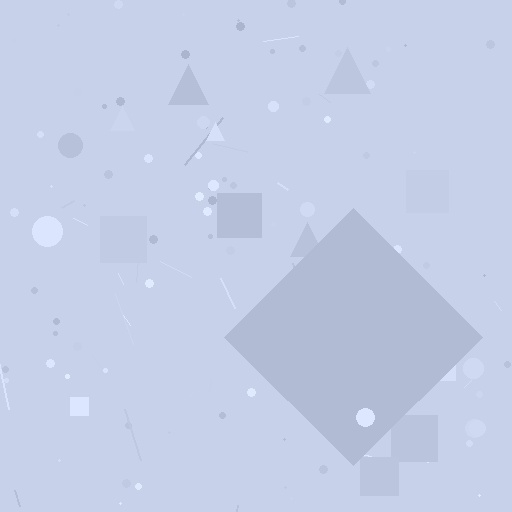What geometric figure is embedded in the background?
A diamond is embedded in the background.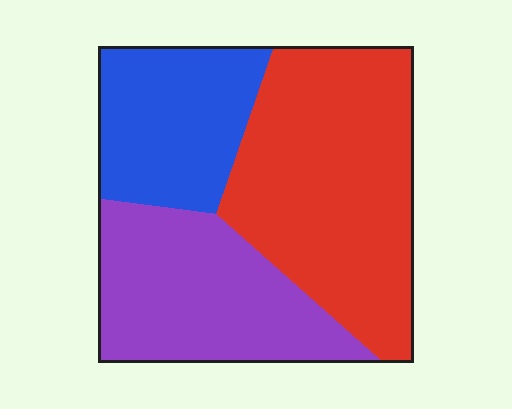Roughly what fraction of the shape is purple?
Purple takes up about one third (1/3) of the shape.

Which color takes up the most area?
Red, at roughly 45%.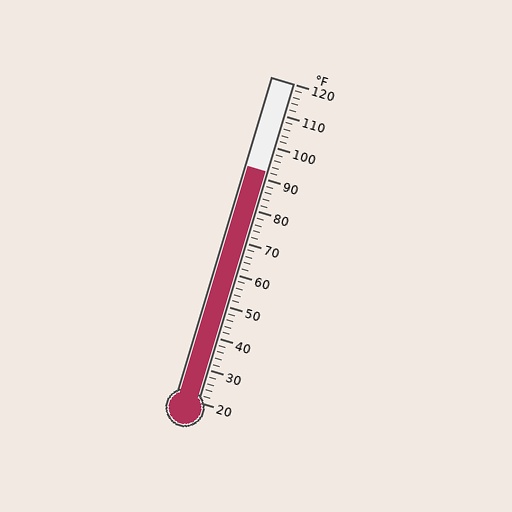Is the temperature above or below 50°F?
The temperature is above 50°F.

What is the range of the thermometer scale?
The thermometer scale ranges from 20°F to 120°F.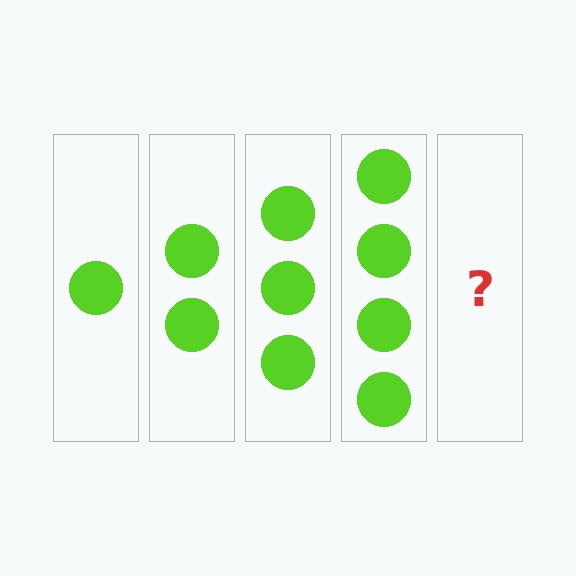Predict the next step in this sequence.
The next step is 5 circles.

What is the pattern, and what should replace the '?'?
The pattern is that each step adds one more circle. The '?' should be 5 circles.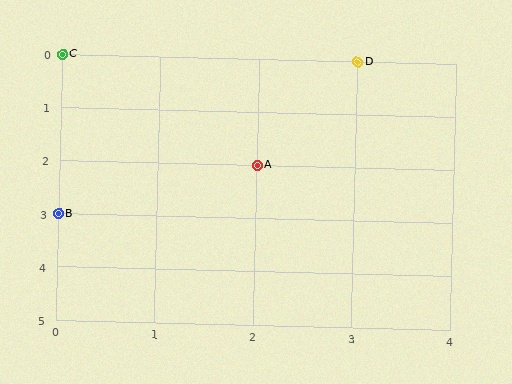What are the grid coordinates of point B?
Point B is at grid coordinates (0, 3).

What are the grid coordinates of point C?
Point C is at grid coordinates (0, 0).